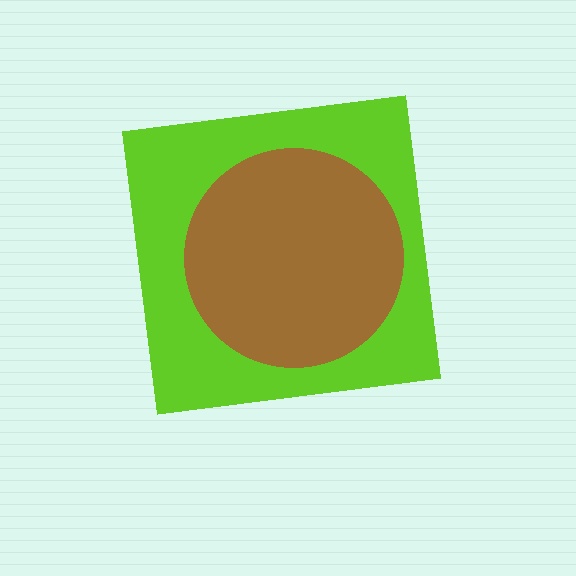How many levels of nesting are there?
2.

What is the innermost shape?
The brown circle.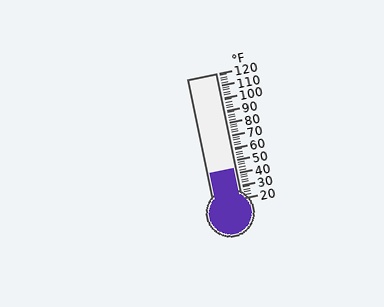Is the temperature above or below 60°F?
The temperature is below 60°F.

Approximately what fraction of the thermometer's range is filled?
The thermometer is filled to approximately 25% of its range.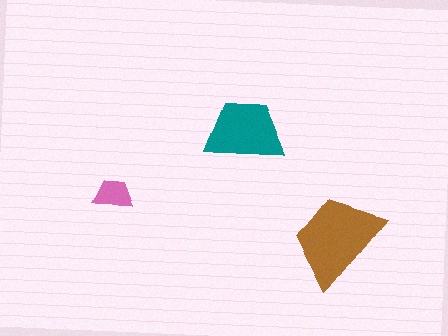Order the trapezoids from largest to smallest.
the brown one, the teal one, the pink one.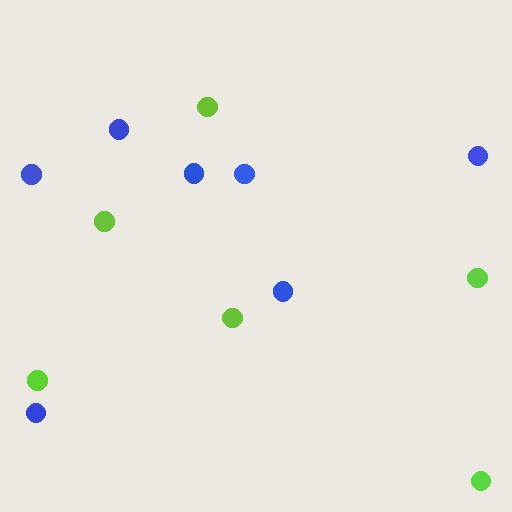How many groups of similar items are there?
There are 2 groups: one group of blue circles (7) and one group of lime circles (6).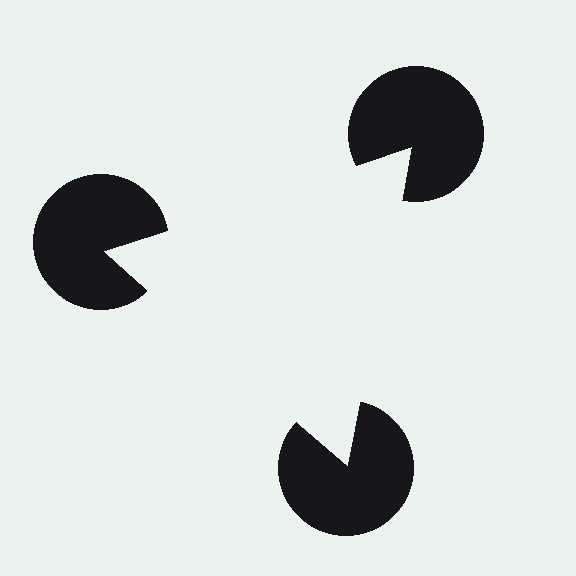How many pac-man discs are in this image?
There are 3 — one at each vertex of the illusory triangle.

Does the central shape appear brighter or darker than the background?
It typically appears slightly brighter than the background, even though no actual brightness change is drawn.